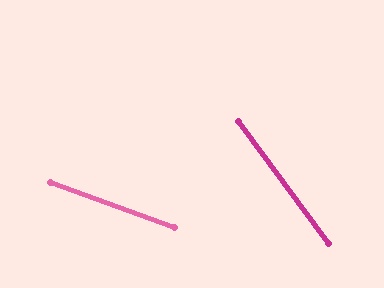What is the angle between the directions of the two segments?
Approximately 34 degrees.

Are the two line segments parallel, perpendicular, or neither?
Neither parallel nor perpendicular — they differ by about 34°.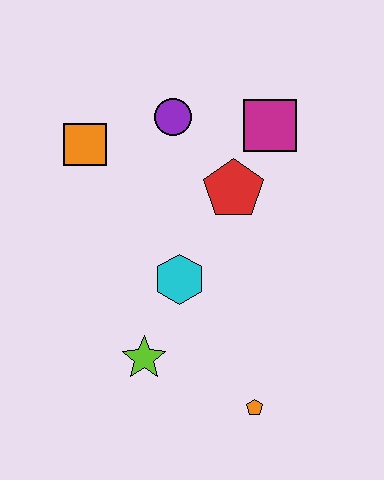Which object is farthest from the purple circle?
The orange pentagon is farthest from the purple circle.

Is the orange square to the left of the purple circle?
Yes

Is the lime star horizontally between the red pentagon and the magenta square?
No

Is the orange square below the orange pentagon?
No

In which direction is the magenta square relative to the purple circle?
The magenta square is to the right of the purple circle.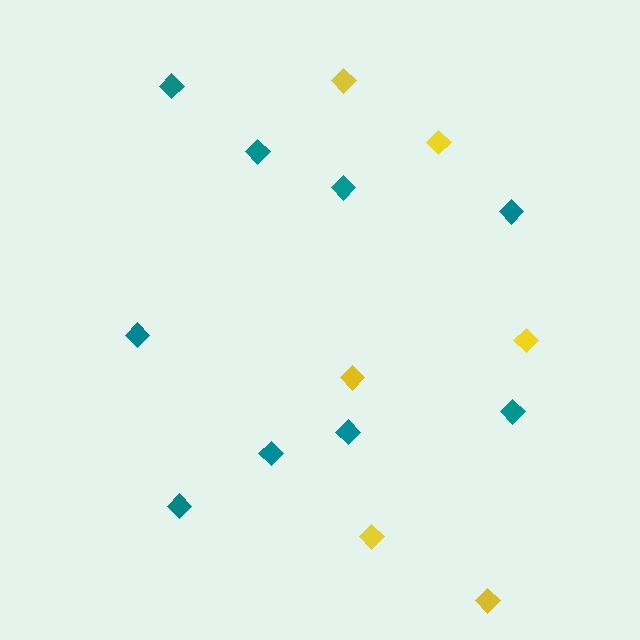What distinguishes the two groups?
There are 2 groups: one group of yellow diamonds (6) and one group of teal diamonds (9).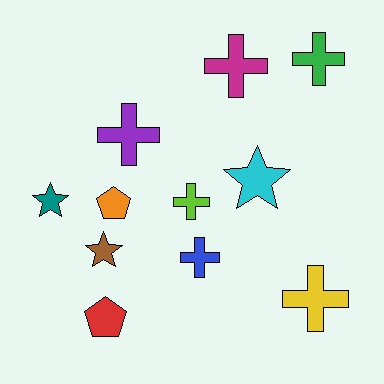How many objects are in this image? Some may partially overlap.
There are 11 objects.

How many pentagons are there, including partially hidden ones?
There are 2 pentagons.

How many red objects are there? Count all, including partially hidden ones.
There is 1 red object.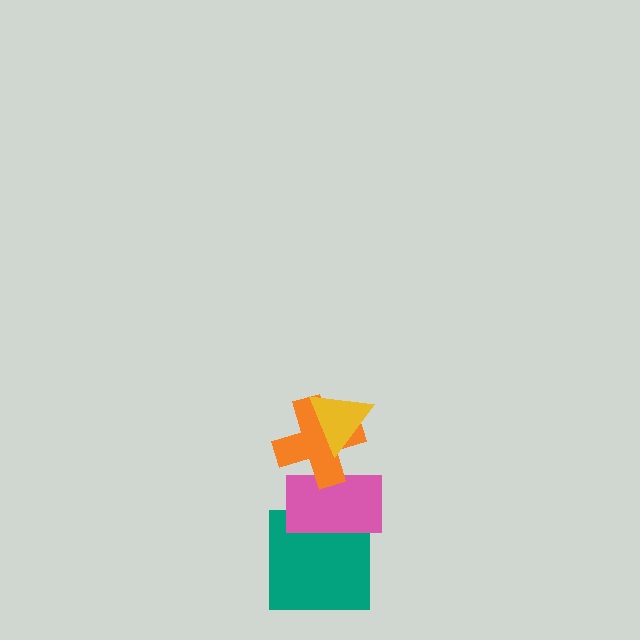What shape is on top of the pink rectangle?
The orange cross is on top of the pink rectangle.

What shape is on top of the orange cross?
The yellow triangle is on top of the orange cross.